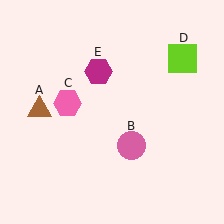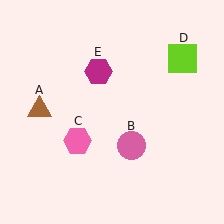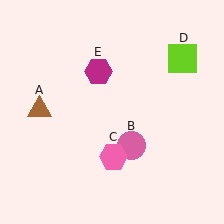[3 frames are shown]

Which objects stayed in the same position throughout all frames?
Brown triangle (object A) and pink circle (object B) and lime square (object D) and magenta hexagon (object E) remained stationary.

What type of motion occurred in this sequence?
The pink hexagon (object C) rotated counterclockwise around the center of the scene.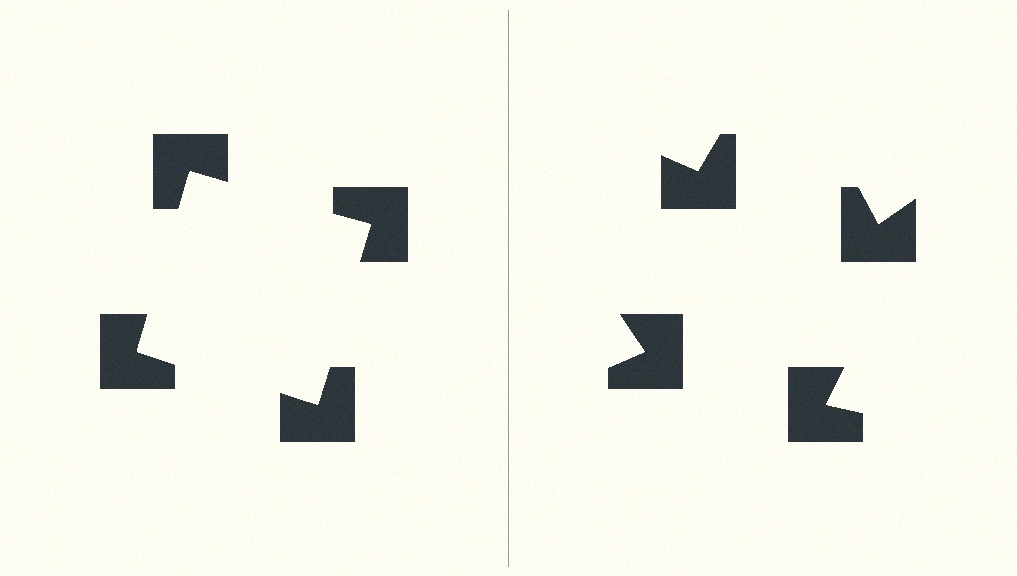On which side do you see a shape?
An illusory square appears on the left side. On the right side the wedge cuts are rotated, so no coherent shape forms.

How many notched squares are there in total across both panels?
8 — 4 on each side.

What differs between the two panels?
The notched squares are positioned identically on both sides; only the wedge orientations differ. On the left they align to a square; on the right they are misaligned.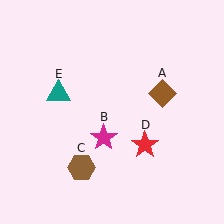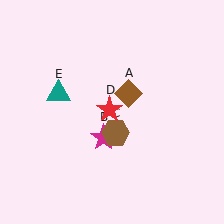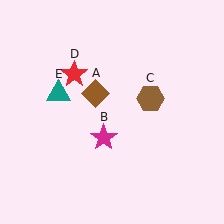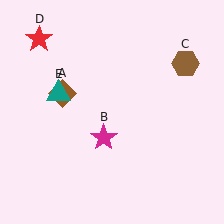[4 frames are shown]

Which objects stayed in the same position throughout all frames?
Magenta star (object B) and teal triangle (object E) remained stationary.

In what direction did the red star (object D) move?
The red star (object D) moved up and to the left.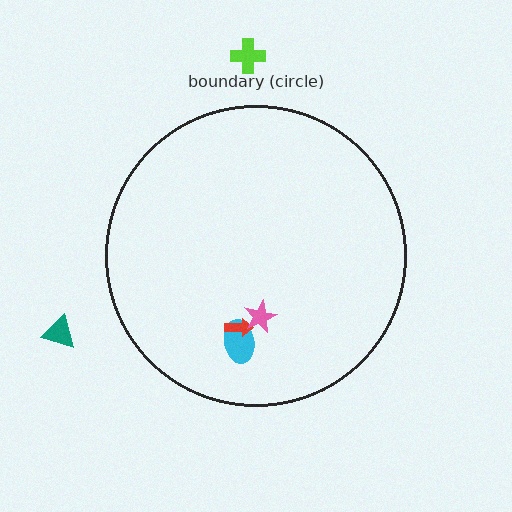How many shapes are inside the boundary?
3 inside, 2 outside.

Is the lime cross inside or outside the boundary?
Outside.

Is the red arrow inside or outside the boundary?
Inside.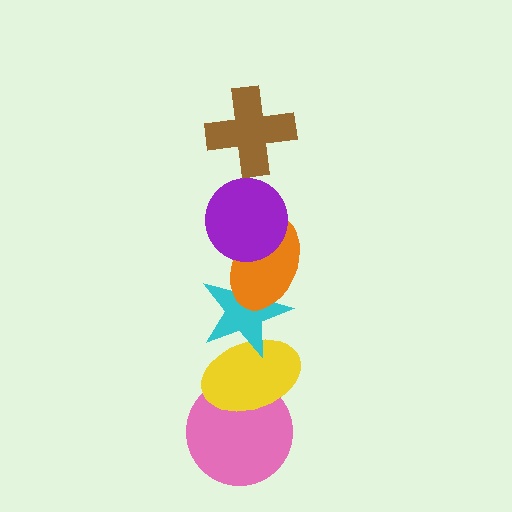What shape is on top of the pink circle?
The yellow ellipse is on top of the pink circle.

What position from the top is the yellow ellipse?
The yellow ellipse is 5th from the top.